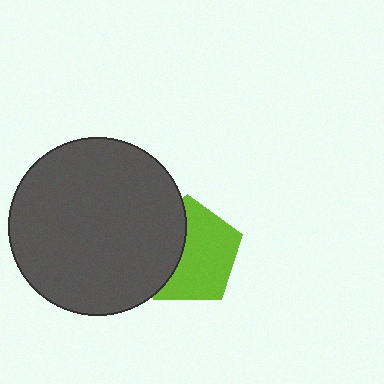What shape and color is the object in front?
The object in front is a dark gray circle.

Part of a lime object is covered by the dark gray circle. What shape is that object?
It is a pentagon.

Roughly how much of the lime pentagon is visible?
About half of it is visible (roughly 62%).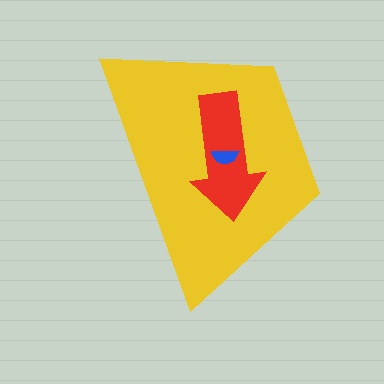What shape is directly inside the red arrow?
The blue semicircle.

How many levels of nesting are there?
3.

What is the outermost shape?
The yellow trapezoid.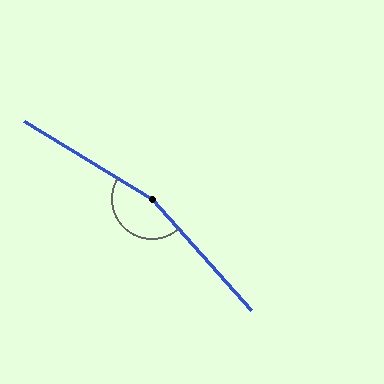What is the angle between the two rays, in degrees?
Approximately 163 degrees.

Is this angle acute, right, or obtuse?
It is obtuse.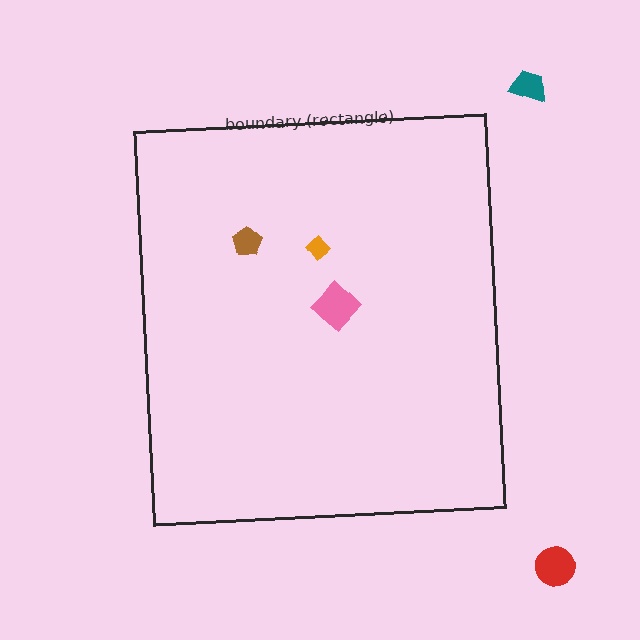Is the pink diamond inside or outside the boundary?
Inside.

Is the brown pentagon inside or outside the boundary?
Inside.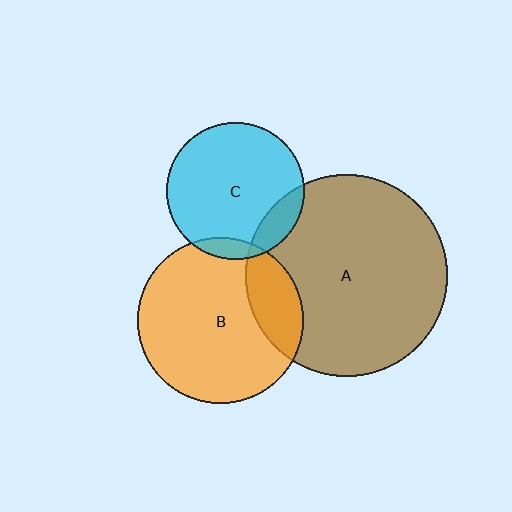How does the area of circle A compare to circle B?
Approximately 1.5 times.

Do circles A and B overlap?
Yes.